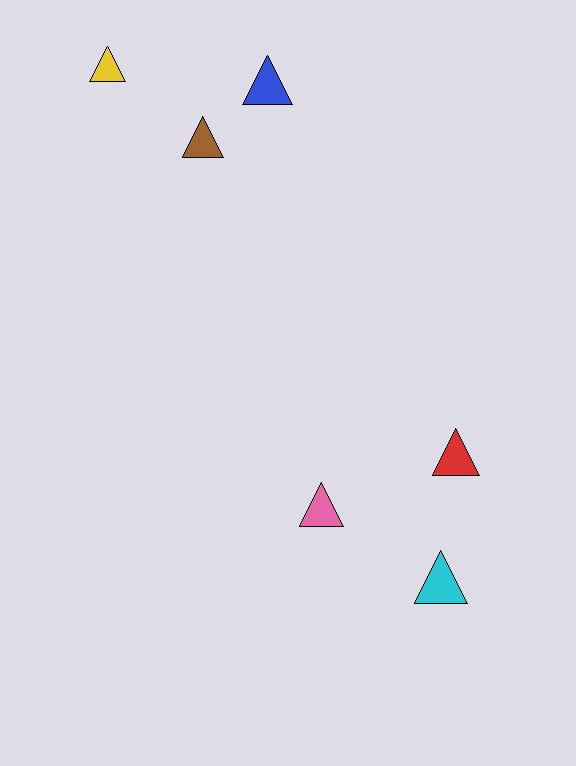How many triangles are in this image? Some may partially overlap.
There are 6 triangles.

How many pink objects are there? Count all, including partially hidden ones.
There is 1 pink object.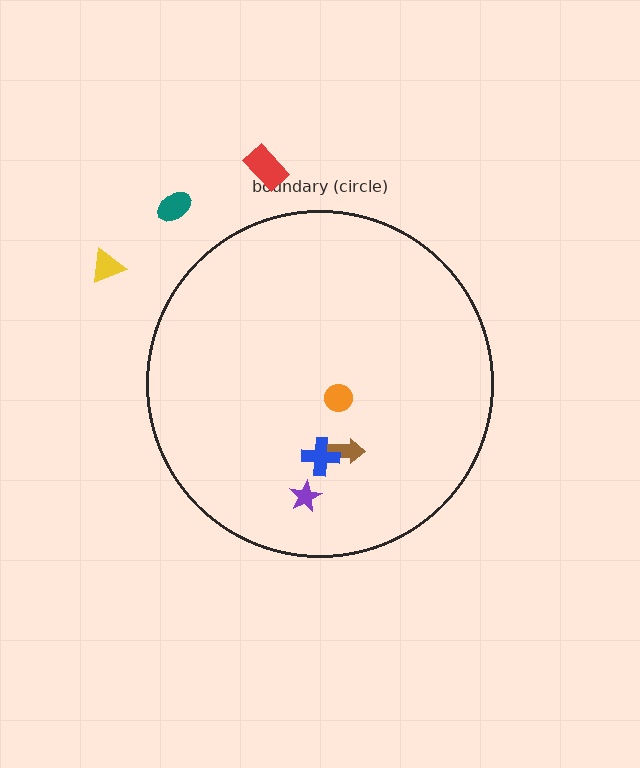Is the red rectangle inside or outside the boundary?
Outside.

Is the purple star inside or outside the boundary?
Inside.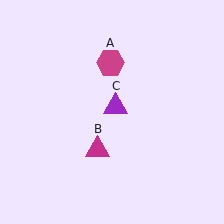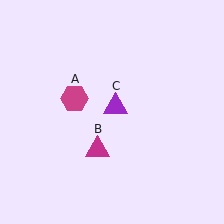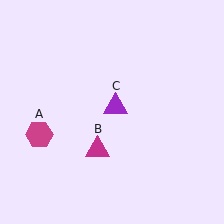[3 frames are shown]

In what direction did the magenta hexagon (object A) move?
The magenta hexagon (object A) moved down and to the left.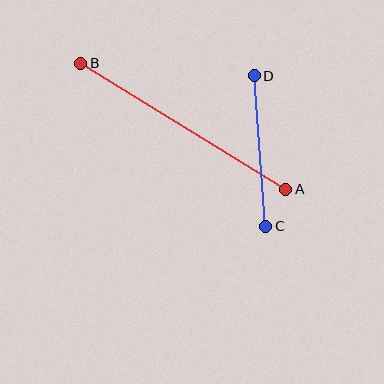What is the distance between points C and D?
The distance is approximately 151 pixels.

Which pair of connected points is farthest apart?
Points A and B are farthest apart.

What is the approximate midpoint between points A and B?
The midpoint is at approximately (183, 126) pixels.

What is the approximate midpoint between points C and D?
The midpoint is at approximately (260, 151) pixels.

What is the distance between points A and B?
The distance is approximately 240 pixels.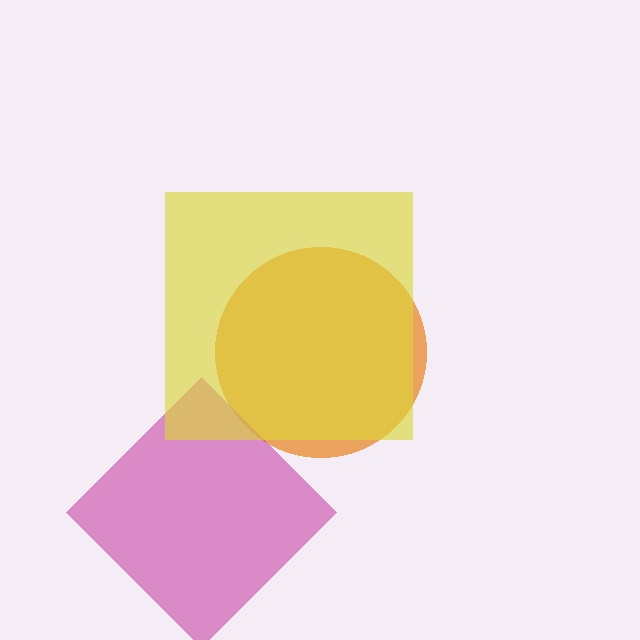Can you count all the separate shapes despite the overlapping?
Yes, there are 3 separate shapes.